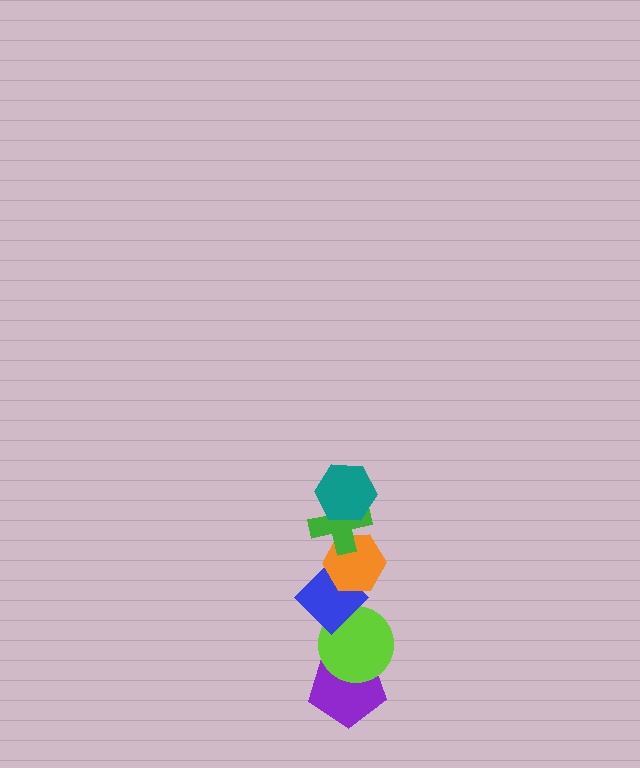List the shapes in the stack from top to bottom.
From top to bottom: the teal hexagon, the green cross, the orange hexagon, the blue diamond, the lime circle, the purple pentagon.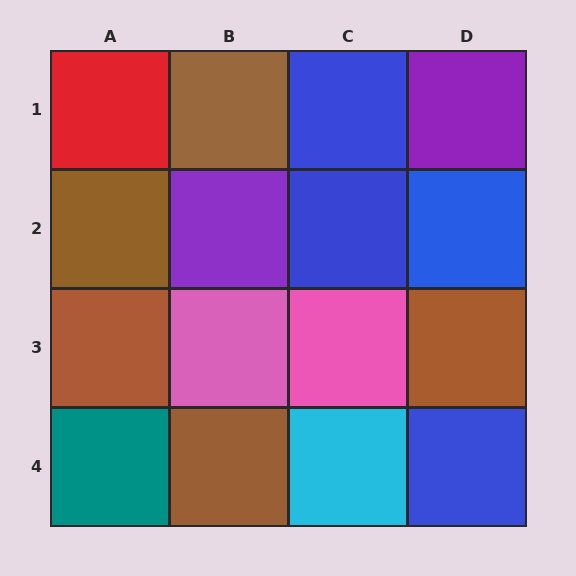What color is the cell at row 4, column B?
Brown.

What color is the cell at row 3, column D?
Brown.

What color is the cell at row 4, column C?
Cyan.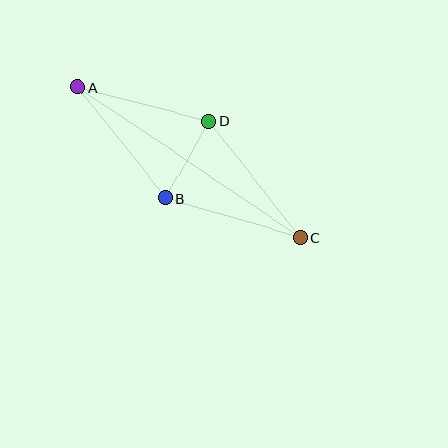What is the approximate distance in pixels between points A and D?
The distance between A and D is approximately 135 pixels.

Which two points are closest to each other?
Points B and D are closest to each other.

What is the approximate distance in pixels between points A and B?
The distance between A and B is approximately 141 pixels.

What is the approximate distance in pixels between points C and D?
The distance between C and D is approximately 148 pixels.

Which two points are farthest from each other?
Points A and C are farthest from each other.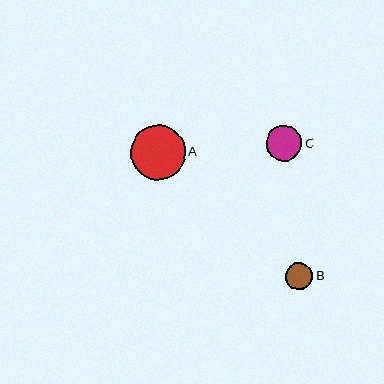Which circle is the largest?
Circle A is the largest with a size of approximately 54 pixels.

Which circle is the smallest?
Circle B is the smallest with a size of approximately 27 pixels.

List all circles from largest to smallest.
From largest to smallest: A, C, B.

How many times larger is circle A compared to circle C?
Circle A is approximately 1.5 times the size of circle C.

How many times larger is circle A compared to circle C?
Circle A is approximately 1.5 times the size of circle C.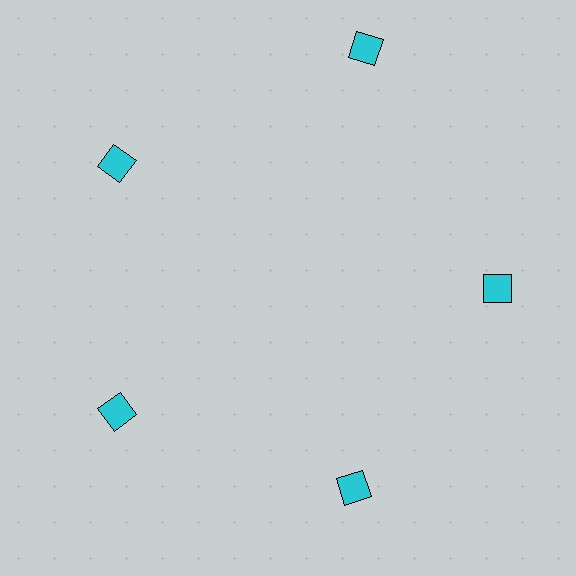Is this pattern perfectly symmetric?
No. The 5 cyan squares are arranged in a ring, but one element near the 1 o'clock position is pushed outward from the center, breaking the 5-fold rotational symmetry.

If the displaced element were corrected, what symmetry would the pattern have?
It would have 5-fold rotational symmetry — the pattern would map onto itself every 72 degrees.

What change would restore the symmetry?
The symmetry would be restored by moving it inward, back onto the ring so that all 5 squares sit at equal angles and equal distance from the center.